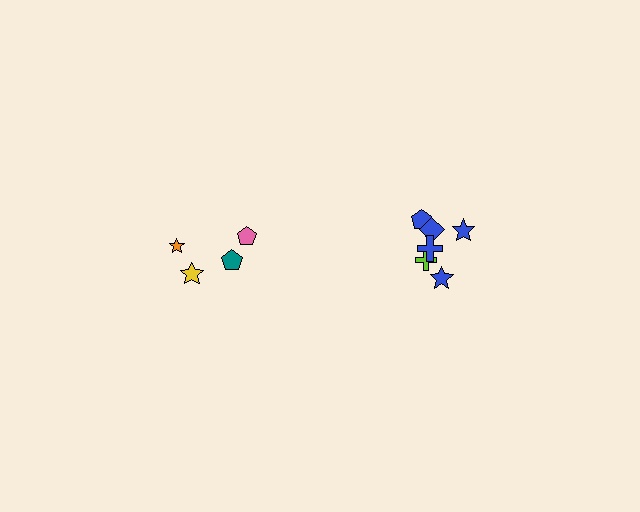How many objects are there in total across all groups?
There are 10 objects.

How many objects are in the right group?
There are 6 objects.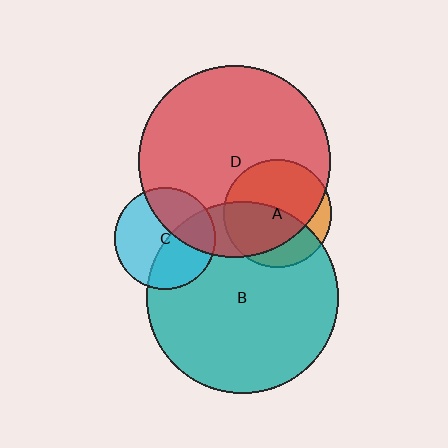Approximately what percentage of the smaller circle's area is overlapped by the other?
Approximately 80%.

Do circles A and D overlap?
Yes.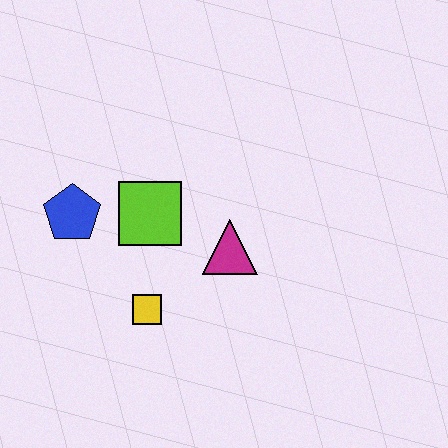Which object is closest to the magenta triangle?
The lime square is closest to the magenta triangle.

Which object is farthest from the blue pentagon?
The magenta triangle is farthest from the blue pentagon.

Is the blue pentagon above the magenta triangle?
Yes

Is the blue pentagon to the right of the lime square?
No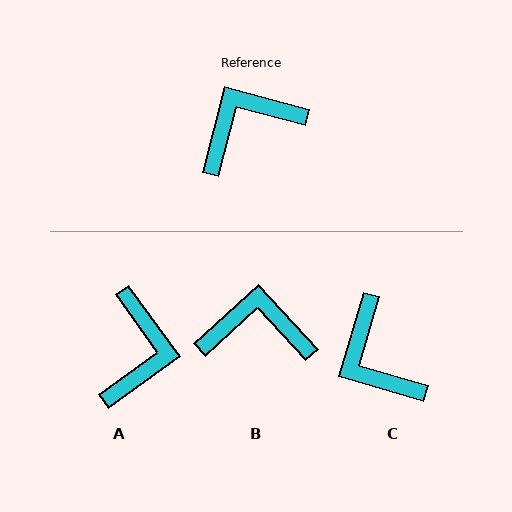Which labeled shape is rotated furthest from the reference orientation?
A, about 129 degrees away.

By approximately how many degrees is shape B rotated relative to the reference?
Approximately 33 degrees clockwise.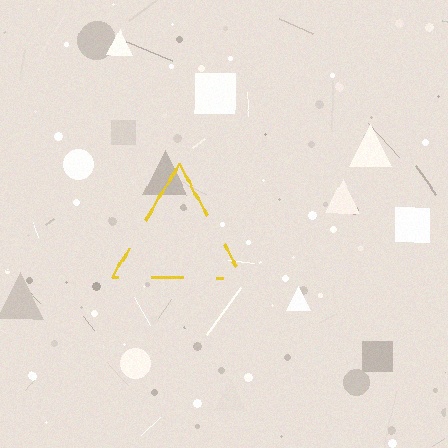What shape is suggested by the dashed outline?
The dashed outline suggests a triangle.